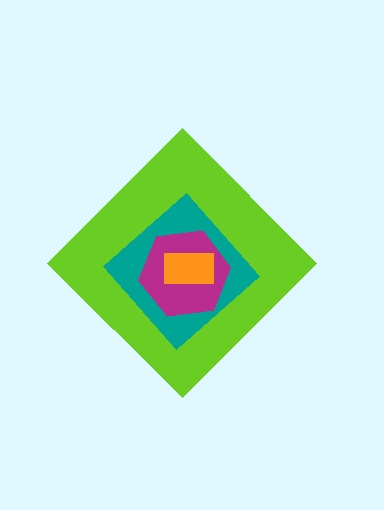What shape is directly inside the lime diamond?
The teal diamond.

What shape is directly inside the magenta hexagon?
The orange rectangle.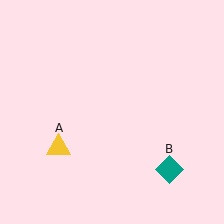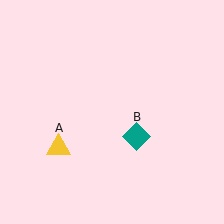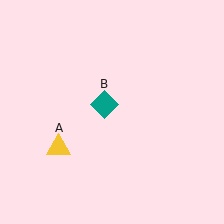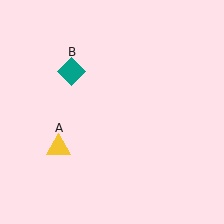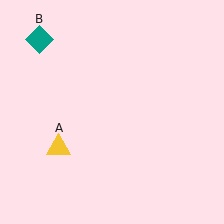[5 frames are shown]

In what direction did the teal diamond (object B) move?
The teal diamond (object B) moved up and to the left.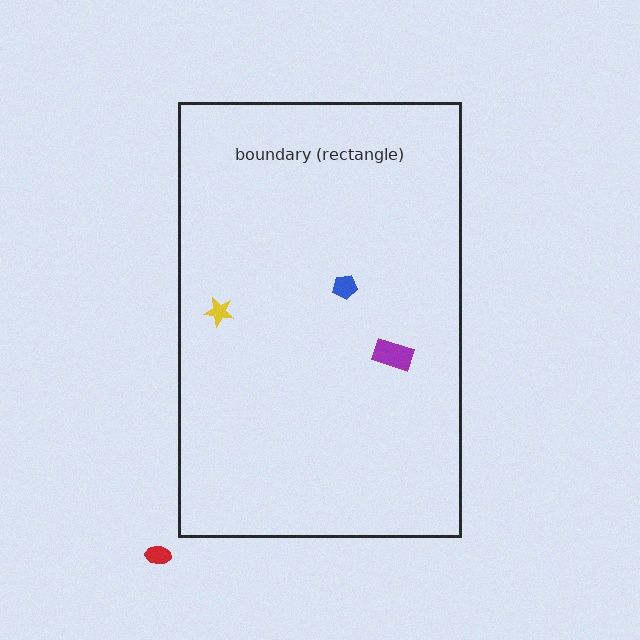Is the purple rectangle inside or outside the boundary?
Inside.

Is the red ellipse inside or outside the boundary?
Outside.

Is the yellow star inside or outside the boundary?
Inside.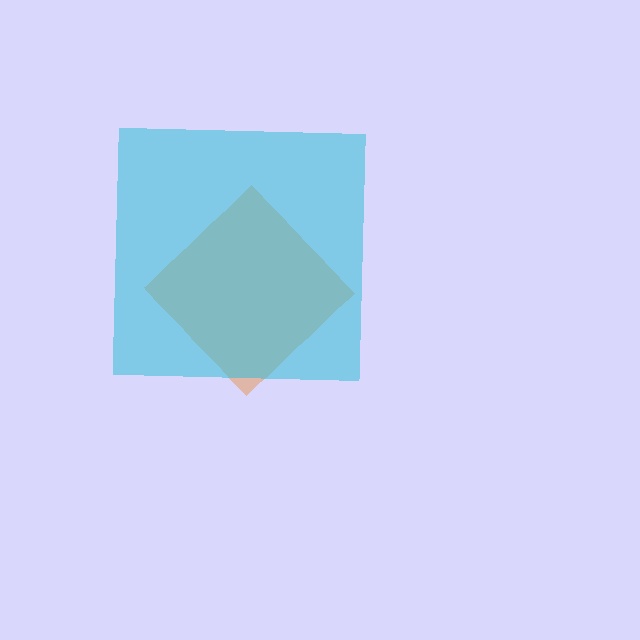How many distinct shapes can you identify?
There are 2 distinct shapes: an orange diamond, a cyan square.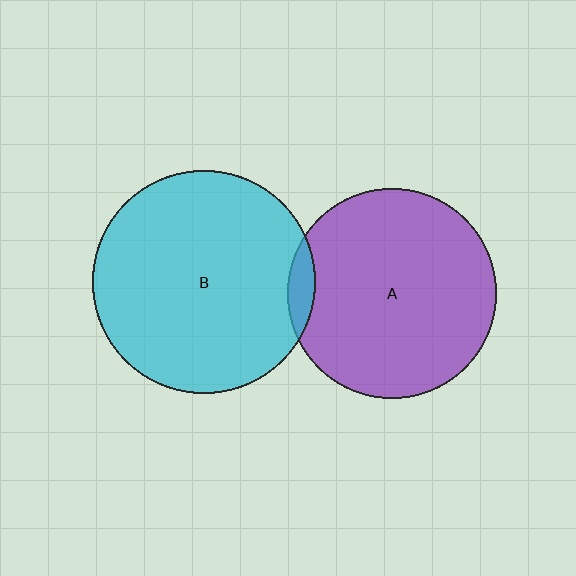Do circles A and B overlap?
Yes.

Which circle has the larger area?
Circle B (cyan).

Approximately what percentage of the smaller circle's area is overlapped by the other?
Approximately 5%.